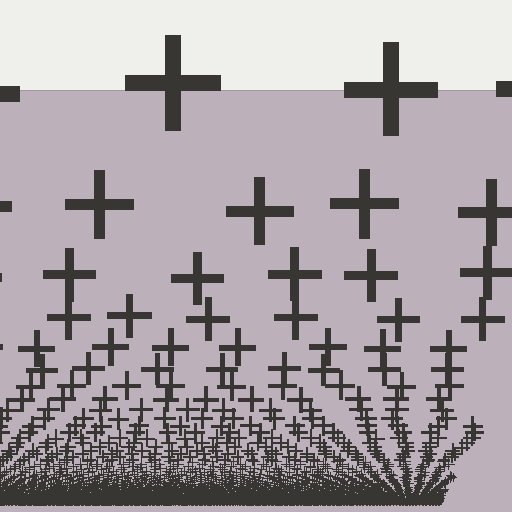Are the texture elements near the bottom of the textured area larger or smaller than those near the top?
Smaller. The gradient is inverted — elements near the bottom are smaller and denser.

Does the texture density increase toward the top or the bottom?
Density increases toward the bottom.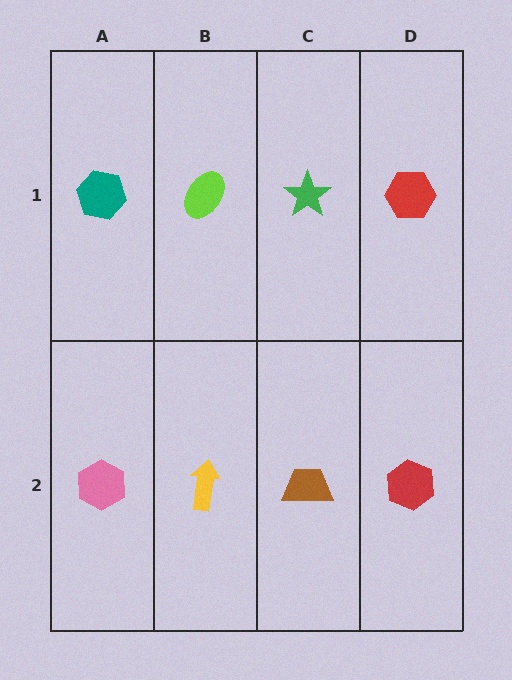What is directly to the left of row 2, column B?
A pink hexagon.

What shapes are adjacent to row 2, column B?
A lime ellipse (row 1, column B), a pink hexagon (row 2, column A), a brown trapezoid (row 2, column C).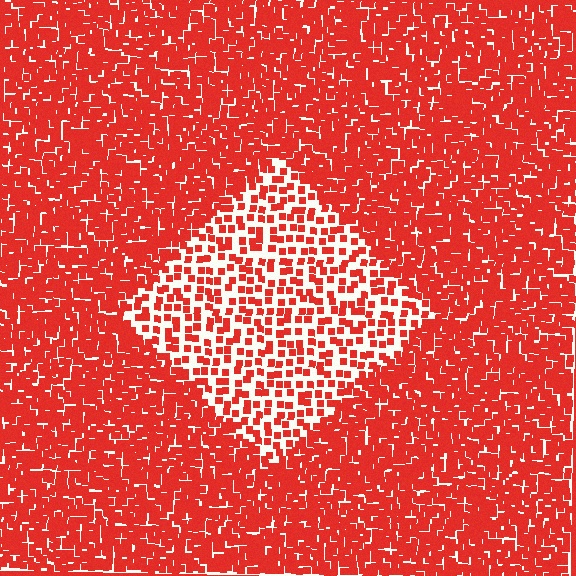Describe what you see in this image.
The image contains small red elements arranged at two different densities. A diamond-shaped region is visible where the elements are less densely packed than the surrounding area.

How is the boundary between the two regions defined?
The boundary is defined by a change in element density (approximately 2.4x ratio). All elements are the same color, size, and shape.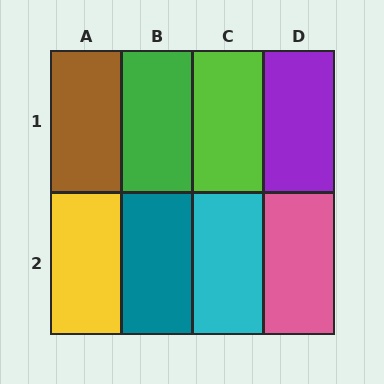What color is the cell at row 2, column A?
Yellow.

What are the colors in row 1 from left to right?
Brown, green, lime, purple.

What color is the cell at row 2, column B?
Teal.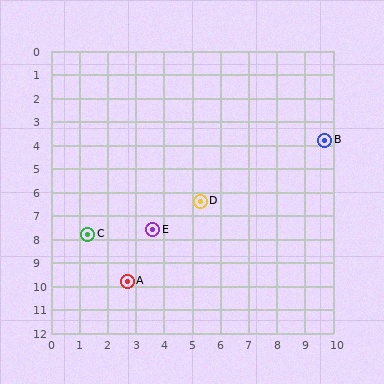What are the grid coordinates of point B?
Point B is at approximately (9.7, 3.8).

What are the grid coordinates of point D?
Point D is at approximately (5.3, 6.4).